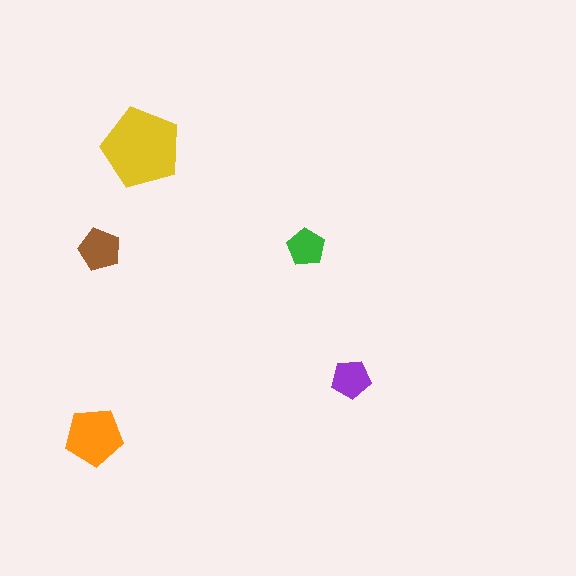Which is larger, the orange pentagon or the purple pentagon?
The orange one.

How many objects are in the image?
There are 5 objects in the image.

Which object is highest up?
The yellow pentagon is topmost.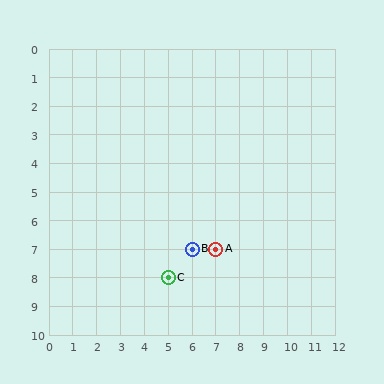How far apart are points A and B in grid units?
Points A and B are 1 column apart.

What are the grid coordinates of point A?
Point A is at grid coordinates (7, 7).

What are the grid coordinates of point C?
Point C is at grid coordinates (5, 8).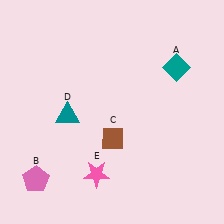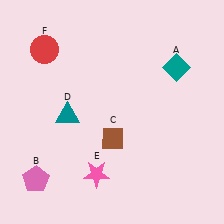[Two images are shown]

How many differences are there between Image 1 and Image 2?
There is 1 difference between the two images.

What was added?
A red circle (F) was added in Image 2.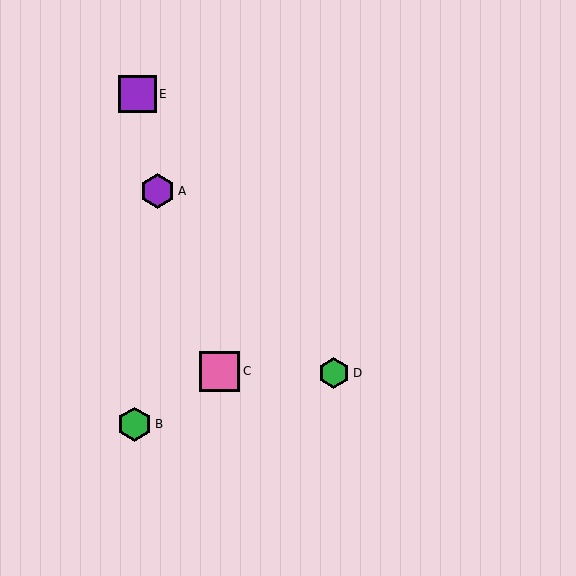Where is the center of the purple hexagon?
The center of the purple hexagon is at (157, 191).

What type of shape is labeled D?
Shape D is a green hexagon.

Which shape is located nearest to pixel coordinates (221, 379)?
The pink square (labeled C) at (220, 371) is nearest to that location.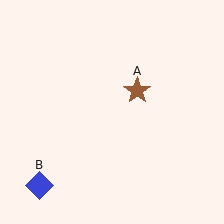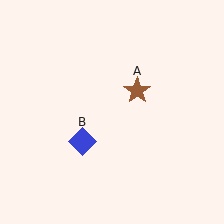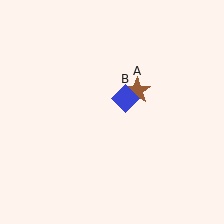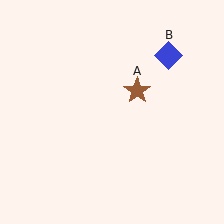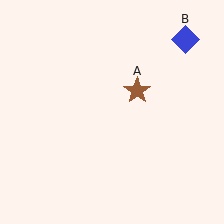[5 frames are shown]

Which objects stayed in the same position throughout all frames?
Brown star (object A) remained stationary.